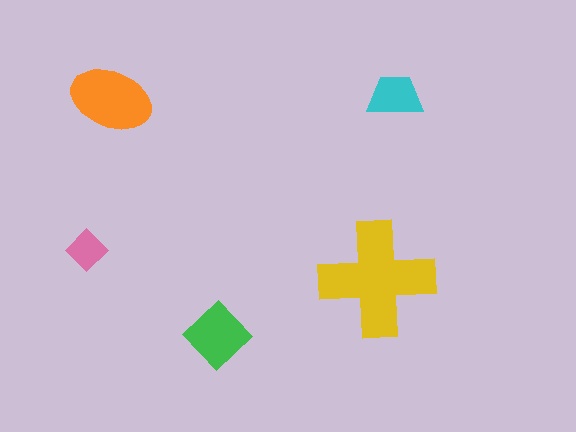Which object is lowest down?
The green diamond is bottommost.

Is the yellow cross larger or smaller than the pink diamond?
Larger.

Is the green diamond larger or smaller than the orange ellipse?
Smaller.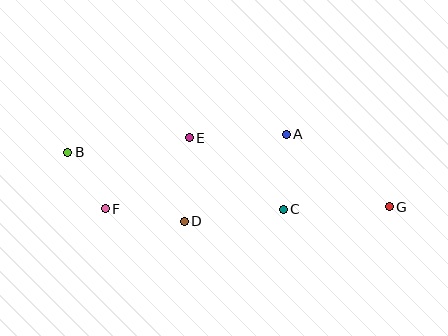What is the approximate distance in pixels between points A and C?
The distance between A and C is approximately 75 pixels.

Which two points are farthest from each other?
Points B and G are farthest from each other.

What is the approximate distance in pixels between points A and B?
The distance between A and B is approximately 219 pixels.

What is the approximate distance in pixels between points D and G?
The distance between D and G is approximately 205 pixels.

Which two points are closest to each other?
Points B and F are closest to each other.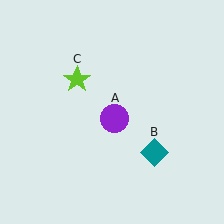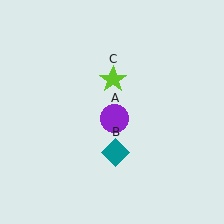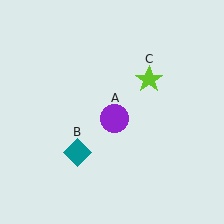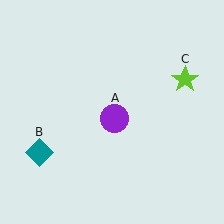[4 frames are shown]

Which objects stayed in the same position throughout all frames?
Purple circle (object A) remained stationary.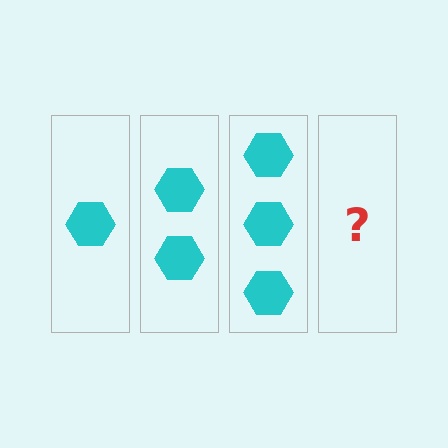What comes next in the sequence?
The next element should be 4 hexagons.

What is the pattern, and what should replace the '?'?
The pattern is that each step adds one more hexagon. The '?' should be 4 hexagons.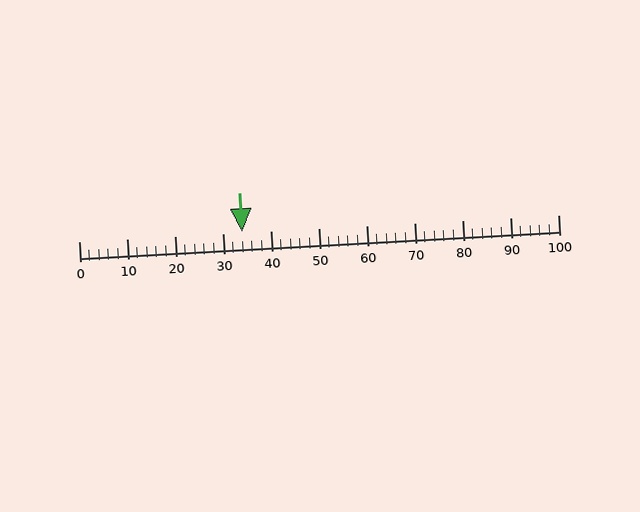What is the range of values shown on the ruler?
The ruler shows values from 0 to 100.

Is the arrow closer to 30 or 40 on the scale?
The arrow is closer to 30.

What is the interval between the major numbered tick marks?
The major tick marks are spaced 10 units apart.